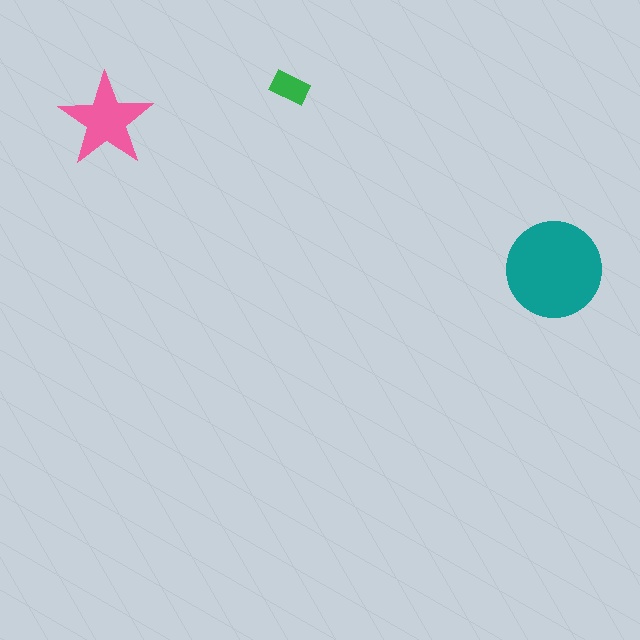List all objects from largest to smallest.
The teal circle, the pink star, the green rectangle.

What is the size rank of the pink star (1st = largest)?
2nd.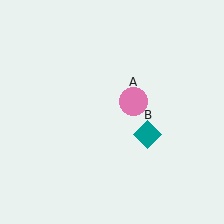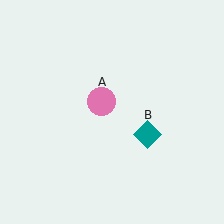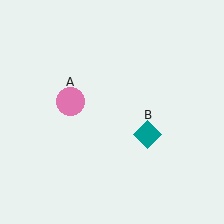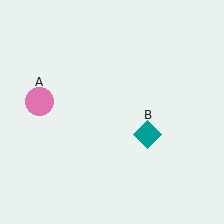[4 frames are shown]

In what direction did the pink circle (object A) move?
The pink circle (object A) moved left.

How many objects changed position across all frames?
1 object changed position: pink circle (object A).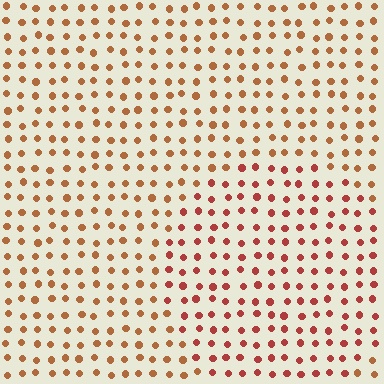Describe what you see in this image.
The image is filled with small brown elements in a uniform arrangement. A circle-shaped region is visible where the elements are tinted to a slightly different hue, forming a subtle color boundary.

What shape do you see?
I see a circle.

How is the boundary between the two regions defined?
The boundary is defined purely by a slight shift in hue (about 24 degrees). Spacing, size, and orientation are identical on both sides.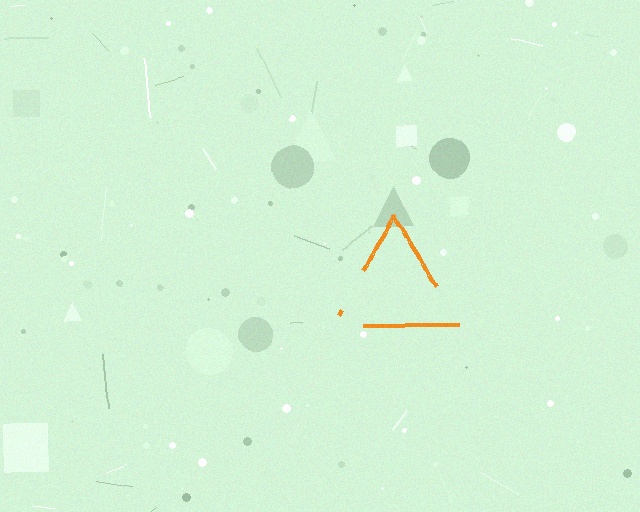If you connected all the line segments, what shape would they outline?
They would outline a triangle.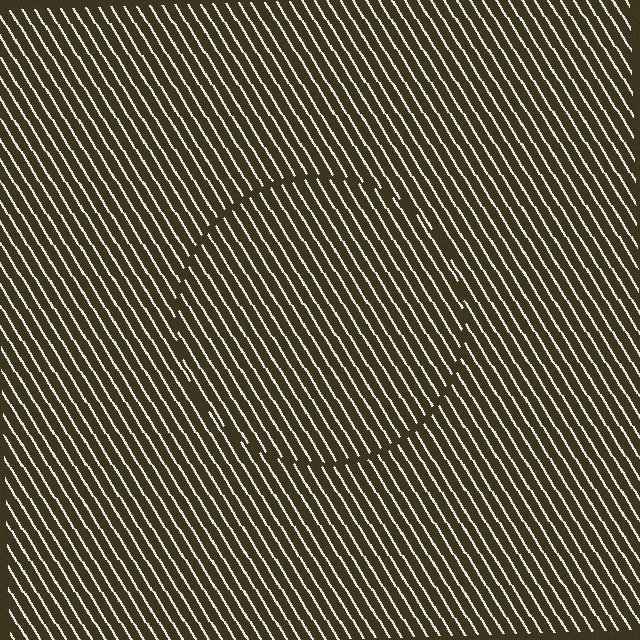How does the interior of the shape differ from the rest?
The interior of the shape contains the same grating, shifted by half a period — the contour is defined by the phase discontinuity where line-ends from the inner and outer gratings abut.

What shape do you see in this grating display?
An illusory circle. The interior of the shape contains the same grating, shifted by half a period — the contour is defined by the phase discontinuity where line-ends from the inner and outer gratings abut.